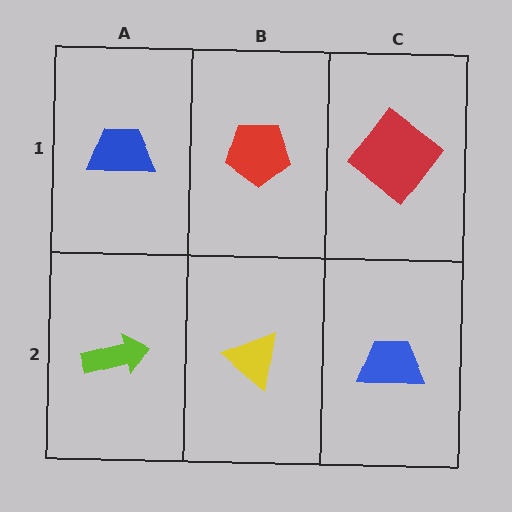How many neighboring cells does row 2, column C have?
2.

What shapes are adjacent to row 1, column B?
A yellow triangle (row 2, column B), a blue trapezoid (row 1, column A), a red diamond (row 1, column C).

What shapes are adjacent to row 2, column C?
A red diamond (row 1, column C), a yellow triangle (row 2, column B).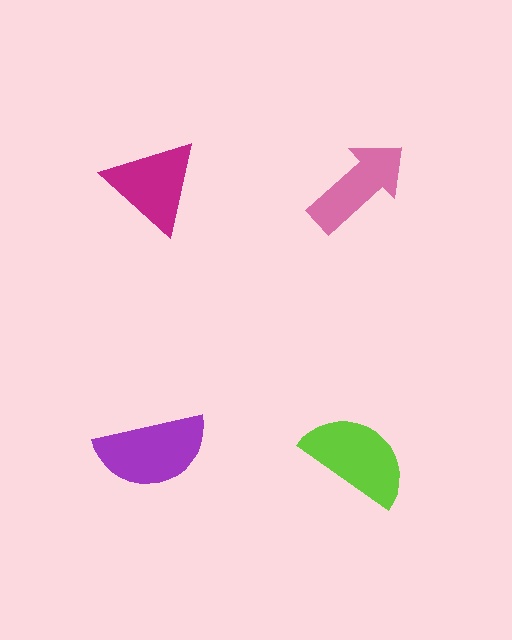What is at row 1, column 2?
A pink arrow.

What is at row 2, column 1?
A purple semicircle.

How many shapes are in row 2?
2 shapes.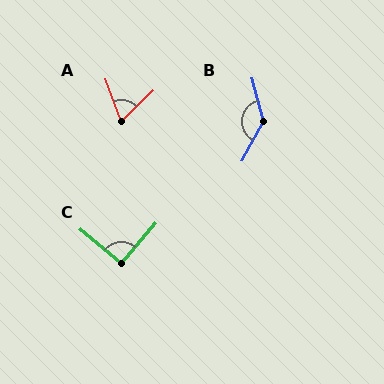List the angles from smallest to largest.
A (66°), C (90°), B (136°).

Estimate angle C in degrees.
Approximately 90 degrees.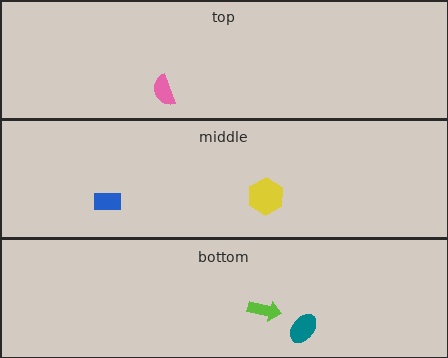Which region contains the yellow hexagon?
The middle region.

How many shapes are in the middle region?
2.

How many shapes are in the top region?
1.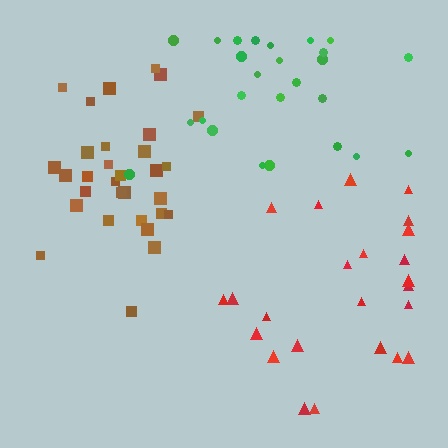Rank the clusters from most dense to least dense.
brown, red, green.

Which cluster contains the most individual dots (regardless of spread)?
Brown (32).